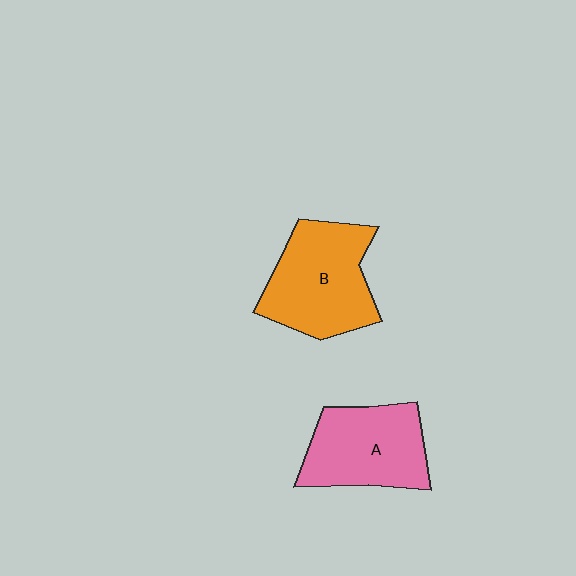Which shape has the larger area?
Shape B (orange).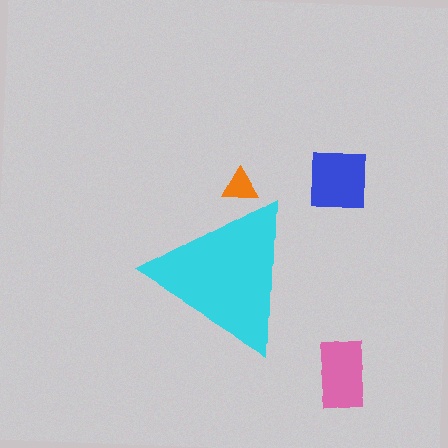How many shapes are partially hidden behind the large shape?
1 shape is partially hidden.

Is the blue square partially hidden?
No, the blue square is fully visible.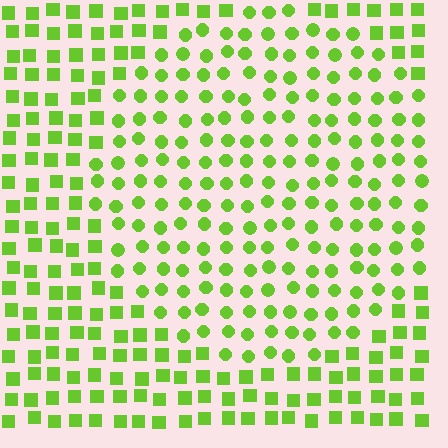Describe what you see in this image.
The image is filled with small lime elements arranged in a uniform grid. A circle-shaped region contains circles, while the surrounding area contains squares. The boundary is defined purely by the change in element shape.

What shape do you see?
I see a circle.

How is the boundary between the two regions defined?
The boundary is defined by a change in element shape: circles inside vs. squares outside. All elements share the same color and spacing.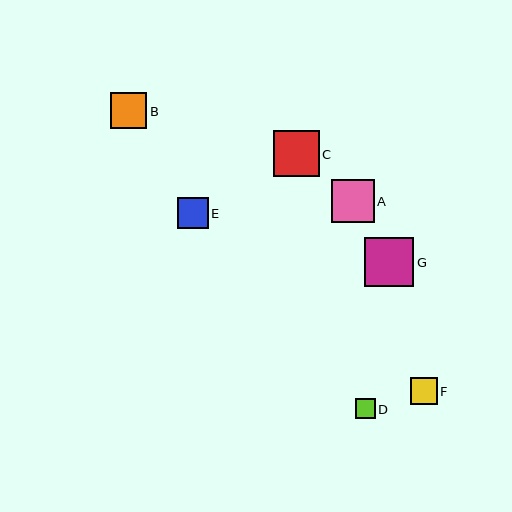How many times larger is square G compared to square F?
Square G is approximately 1.8 times the size of square F.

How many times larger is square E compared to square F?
Square E is approximately 1.2 times the size of square F.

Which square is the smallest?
Square D is the smallest with a size of approximately 20 pixels.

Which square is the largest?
Square G is the largest with a size of approximately 49 pixels.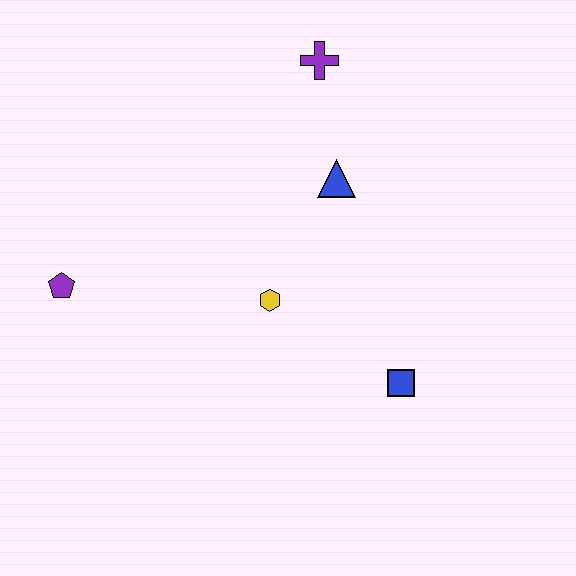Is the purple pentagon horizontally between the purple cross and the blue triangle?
No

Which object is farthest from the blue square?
The purple pentagon is farthest from the blue square.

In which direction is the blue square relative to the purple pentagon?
The blue square is to the right of the purple pentagon.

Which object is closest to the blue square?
The yellow hexagon is closest to the blue square.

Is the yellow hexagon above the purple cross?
No